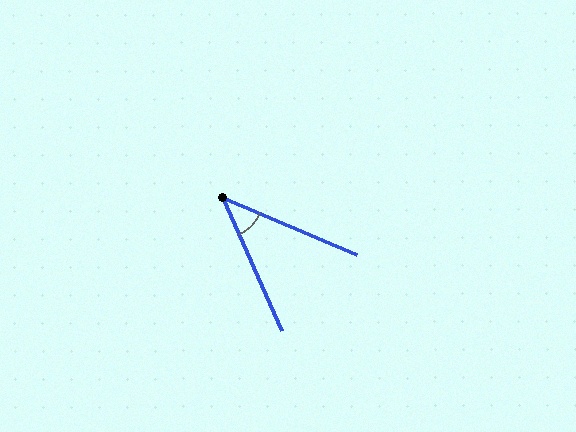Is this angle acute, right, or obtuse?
It is acute.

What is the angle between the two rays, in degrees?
Approximately 43 degrees.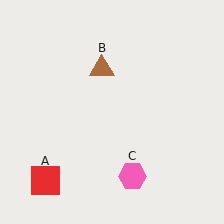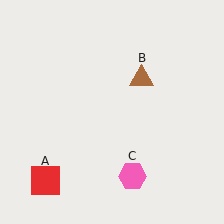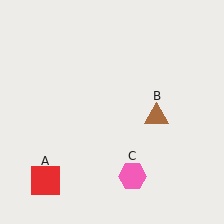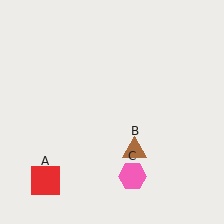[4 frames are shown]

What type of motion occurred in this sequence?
The brown triangle (object B) rotated clockwise around the center of the scene.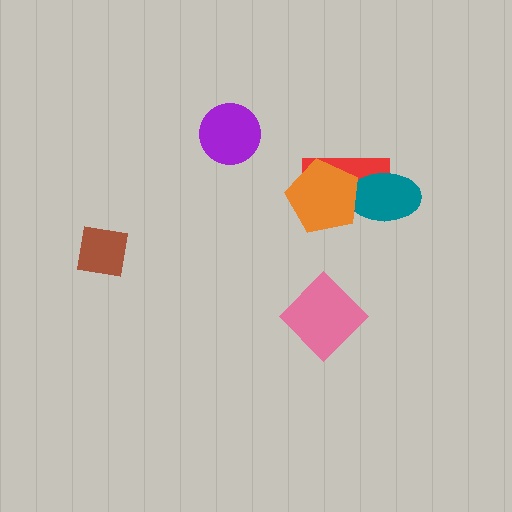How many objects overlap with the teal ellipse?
2 objects overlap with the teal ellipse.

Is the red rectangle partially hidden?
Yes, it is partially covered by another shape.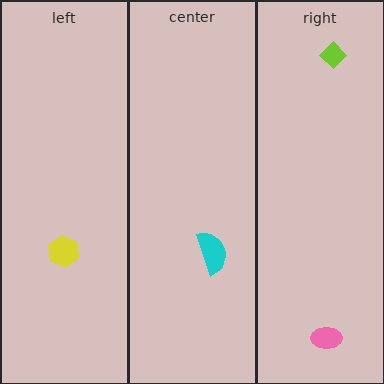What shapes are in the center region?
The cyan semicircle.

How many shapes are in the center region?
1.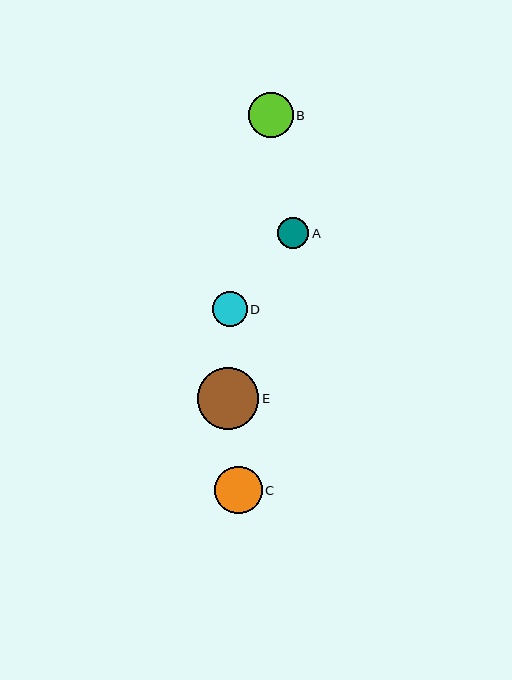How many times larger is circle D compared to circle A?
Circle D is approximately 1.1 times the size of circle A.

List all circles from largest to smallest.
From largest to smallest: E, C, B, D, A.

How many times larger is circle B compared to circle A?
Circle B is approximately 1.5 times the size of circle A.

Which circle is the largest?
Circle E is the largest with a size of approximately 61 pixels.